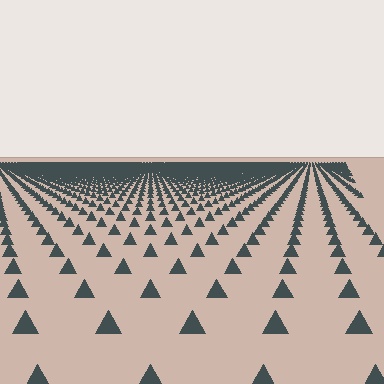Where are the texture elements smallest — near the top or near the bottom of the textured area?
Near the top.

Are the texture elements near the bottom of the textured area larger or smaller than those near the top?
Larger. Near the bottom, elements are closer to the viewer and appear at a bigger on-screen size.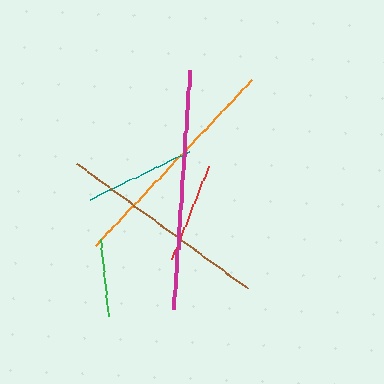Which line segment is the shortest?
The green line is the shortest at approximately 77 pixels.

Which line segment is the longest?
The magenta line is the longest at approximately 240 pixels.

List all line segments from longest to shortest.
From longest to shortest: magenta, orange, brown, teal, red, green.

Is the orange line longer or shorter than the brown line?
The orange line is longer than the brown line.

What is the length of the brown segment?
The brown segment is approximately 211 pixels long.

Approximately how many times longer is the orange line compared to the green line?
The orange line is approximately 3.0 times the length of the green line.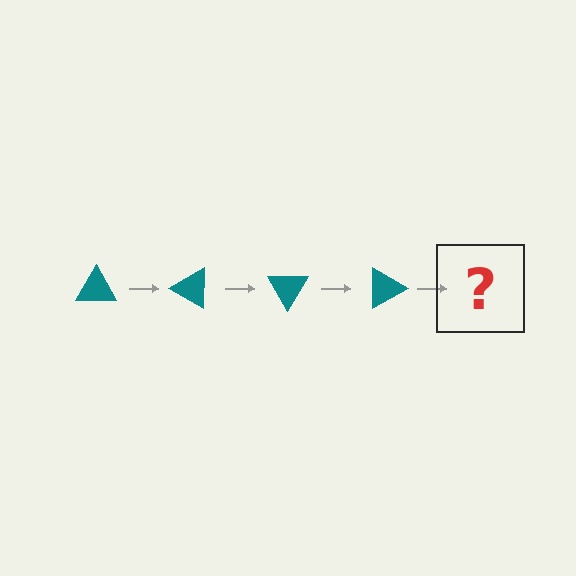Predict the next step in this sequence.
The next step is a teal triangle rotated 120 degrees.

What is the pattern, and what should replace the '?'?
The pattern is that the triangle rotates 30 degrees each step. The '?' should be a teal triangle rotated 120 degrees.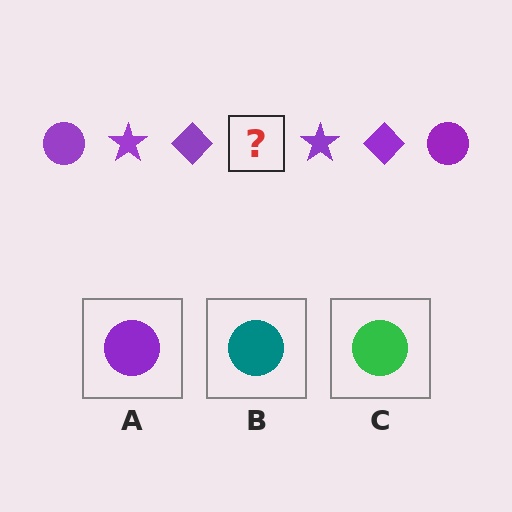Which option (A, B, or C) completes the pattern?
A.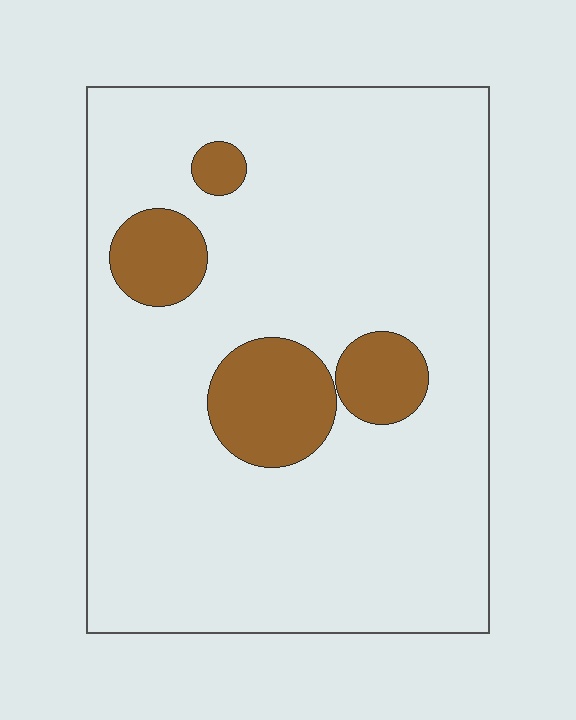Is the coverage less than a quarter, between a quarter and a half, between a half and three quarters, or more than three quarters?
Less than a quarter.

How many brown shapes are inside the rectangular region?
4.